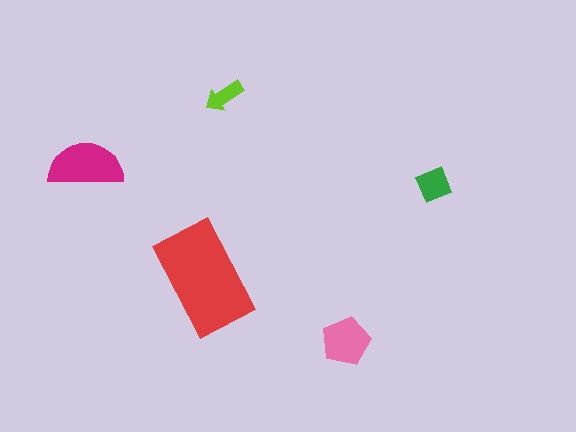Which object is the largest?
The red rectangle.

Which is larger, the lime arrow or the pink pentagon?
The pink pentagon.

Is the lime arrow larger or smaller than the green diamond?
Smaller.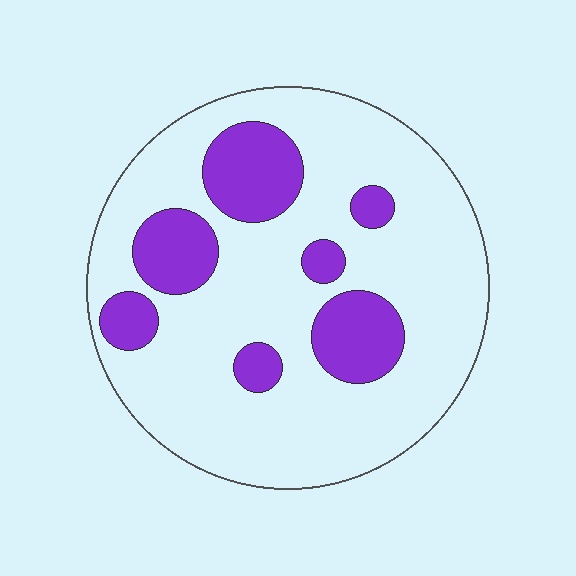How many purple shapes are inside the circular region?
7.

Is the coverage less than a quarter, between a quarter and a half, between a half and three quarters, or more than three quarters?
Less than a quarter.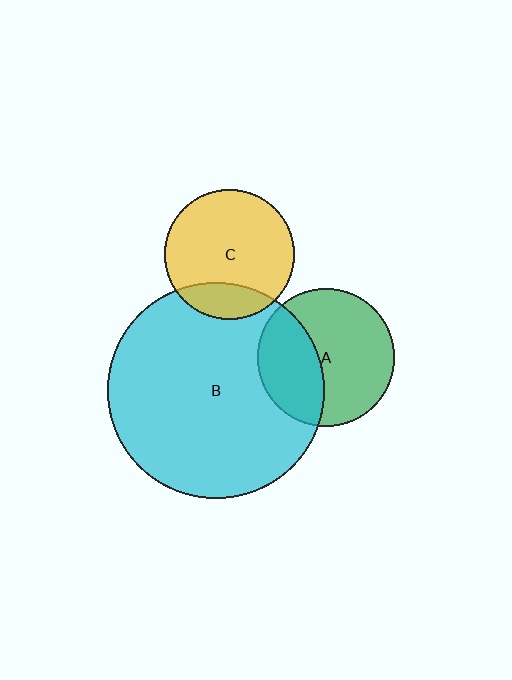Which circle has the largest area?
Circle B (cyan).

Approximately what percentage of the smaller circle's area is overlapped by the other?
Approximately 40%.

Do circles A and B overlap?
Yes.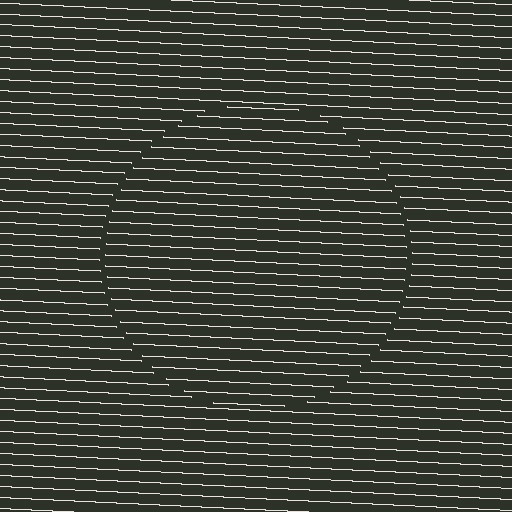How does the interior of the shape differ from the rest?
The interior of the shape contains the same grating, shifted by half a period — the contour is defined by the phase discontinuity where line-ends from the inner and outer gratings abut.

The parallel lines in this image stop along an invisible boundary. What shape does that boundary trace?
An illusory circle. The interior of the shape contains the same grating, shifted by half a period — the contour is defined by the phase discontinuity where line-ends from the inner and outer gratings abut.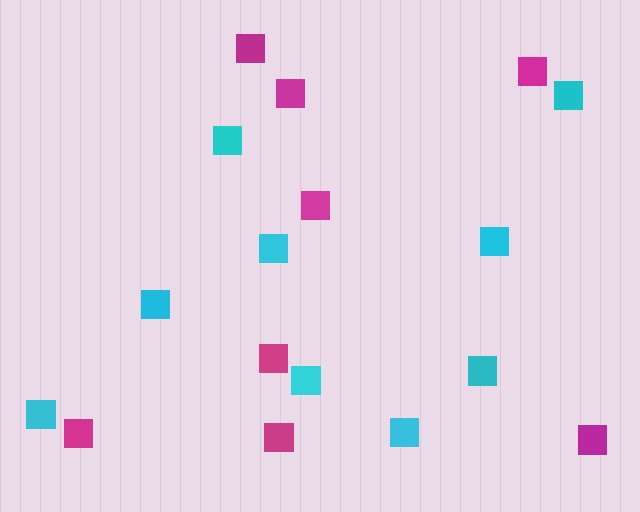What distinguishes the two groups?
There are 2 groups: one group of magenta squares (8) and one group of cyan squares (9).